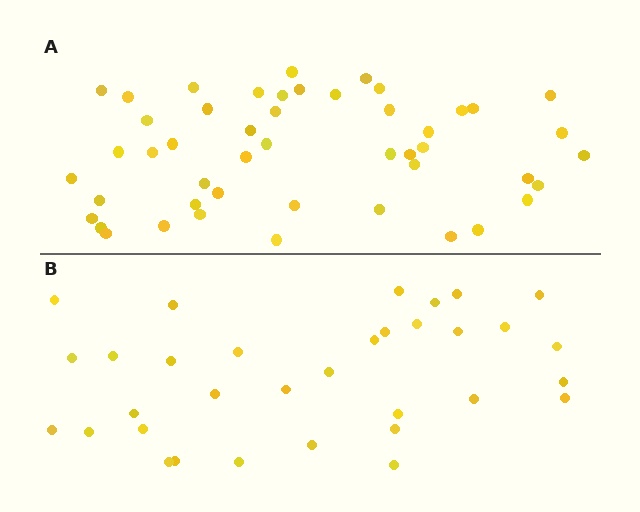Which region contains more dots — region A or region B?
Region A (the top region) has more dots.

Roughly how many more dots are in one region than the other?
Region A has approximately 15 more dots than region B.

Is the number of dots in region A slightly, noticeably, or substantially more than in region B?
Region A has substantially more. The ratio is roughly 1.5 to 1.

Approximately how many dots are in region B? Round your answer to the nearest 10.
About 30 dots. (The exact count is 33, which rounds to 30.)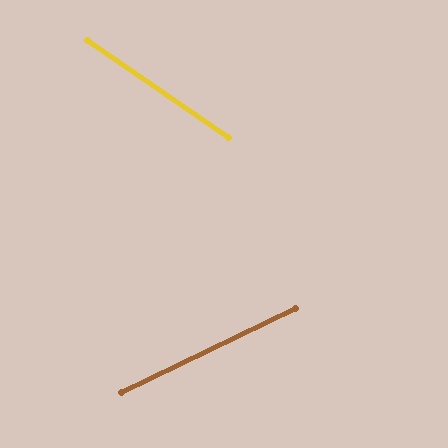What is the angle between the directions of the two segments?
Approximately 60 degrees.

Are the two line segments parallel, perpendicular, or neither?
Neither parallel nor perpendicular — they differ by about 60°.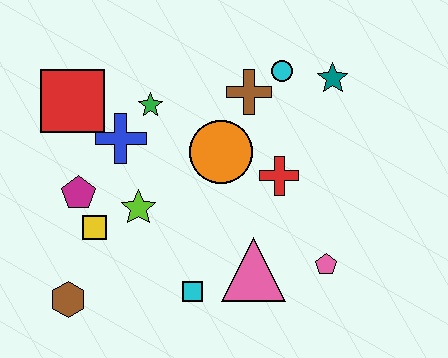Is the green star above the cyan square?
Yes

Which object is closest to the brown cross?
The cyan circle is closest to the brown cross.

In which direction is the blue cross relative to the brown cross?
The blue cross is to the left of the brown cross.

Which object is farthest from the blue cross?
The pink pentagon is farthest from the blue cross.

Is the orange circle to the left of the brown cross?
Yes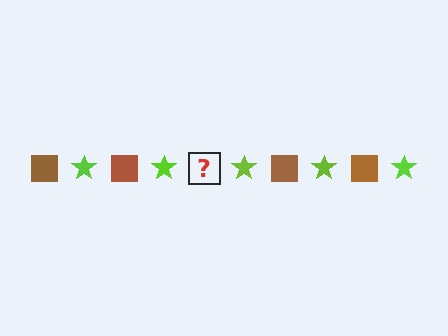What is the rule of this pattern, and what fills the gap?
The rule is that the pattern alternates between brown square and lime star. The gap should be filled with a brown square.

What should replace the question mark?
The question mark should be replaced with a brown square.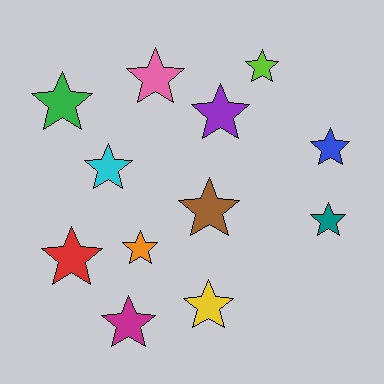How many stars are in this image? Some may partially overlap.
There are 12 stars.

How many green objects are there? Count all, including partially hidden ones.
There is 1 green object.